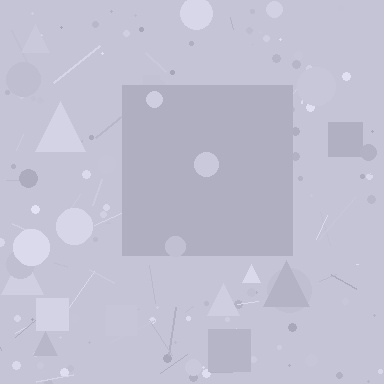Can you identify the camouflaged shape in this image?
The camouflaged shape is a square.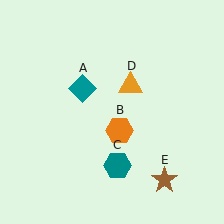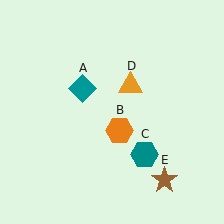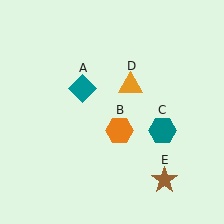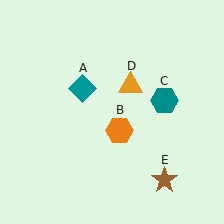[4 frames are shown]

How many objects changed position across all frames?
1 object changed position: teal hexagon (object C).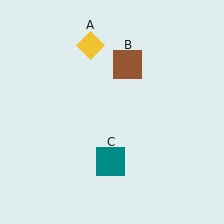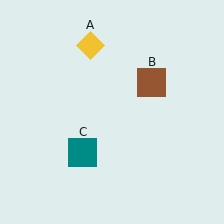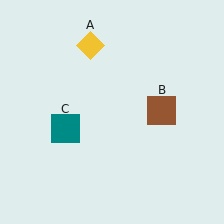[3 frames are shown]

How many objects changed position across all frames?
2 objects changed position: brown square (object B), teal square (object C).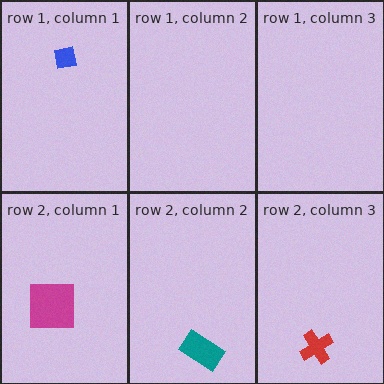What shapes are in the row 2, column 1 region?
The magenta square.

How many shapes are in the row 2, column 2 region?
1.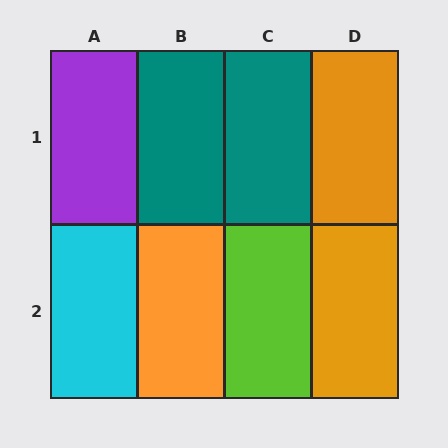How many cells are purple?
1 cell is purple.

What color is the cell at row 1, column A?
Purple.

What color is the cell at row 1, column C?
Teal.